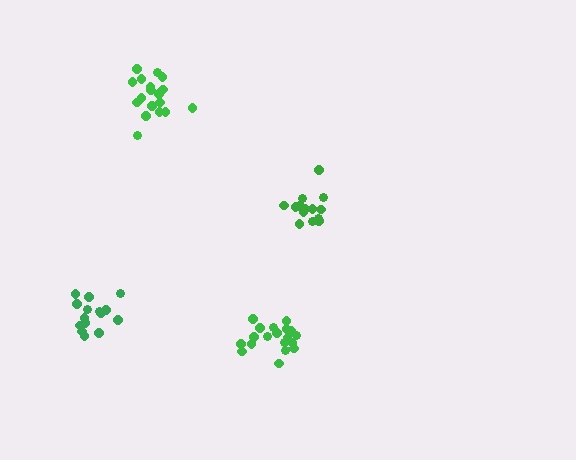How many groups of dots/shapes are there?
There are 4 groups.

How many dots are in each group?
Group 1: 18 dots, Group 2: 14 dots, Group 3: 15 dots, Group 4: 20 dots (67 total).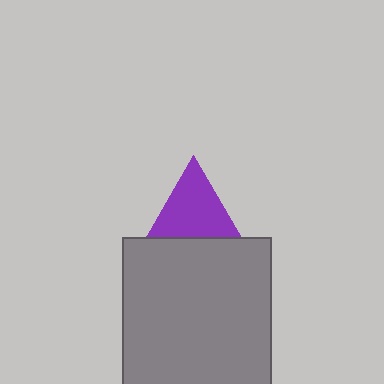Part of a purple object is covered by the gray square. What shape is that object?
It is a triangle.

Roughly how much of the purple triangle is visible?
About half of it is visible (roughly 65%).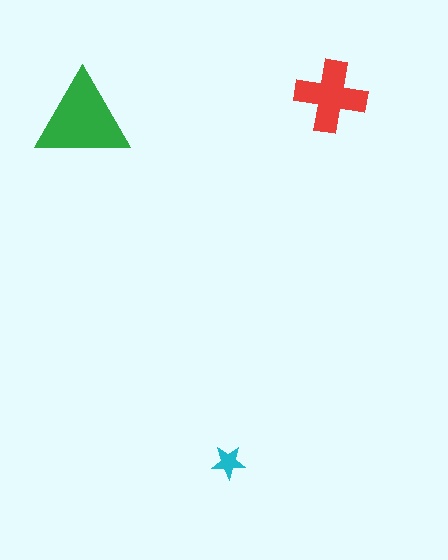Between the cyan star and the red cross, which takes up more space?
The red cross.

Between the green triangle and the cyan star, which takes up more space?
The green triangle.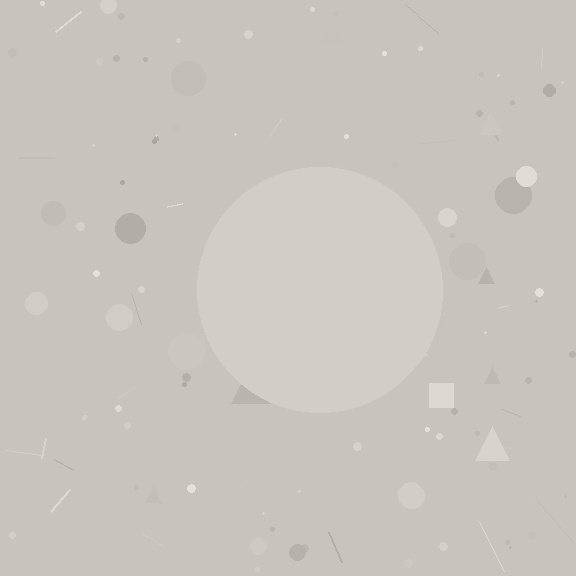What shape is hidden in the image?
A circle is hidden in the image.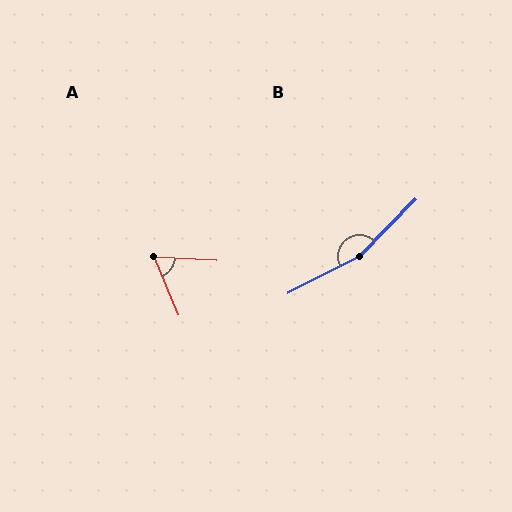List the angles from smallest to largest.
A (64°), B (161°).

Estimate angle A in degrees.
Approximately 64 degrees.